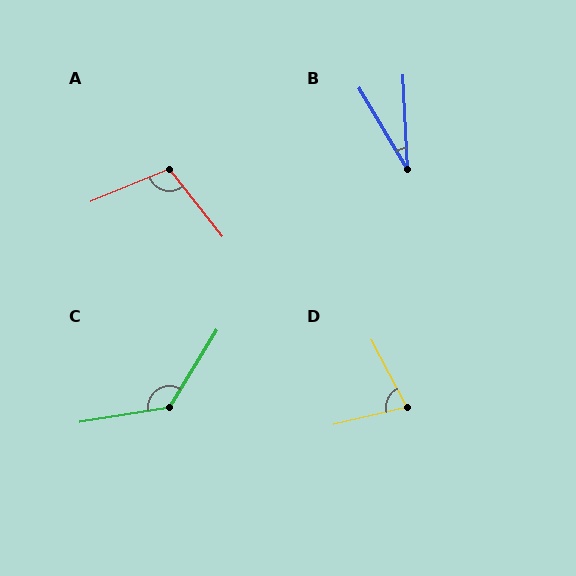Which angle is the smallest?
B, at approximately 28 degrees.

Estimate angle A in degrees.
Approximately 105 degrees.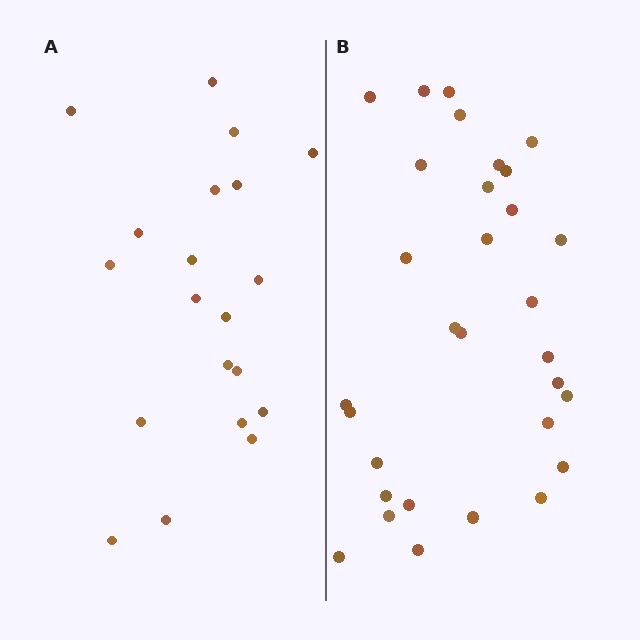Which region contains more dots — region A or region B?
Region B (the right region) has more dots.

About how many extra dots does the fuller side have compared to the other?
Region B has roughly 12 or so more dots than region A.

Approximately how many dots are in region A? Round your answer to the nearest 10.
About 20 dots.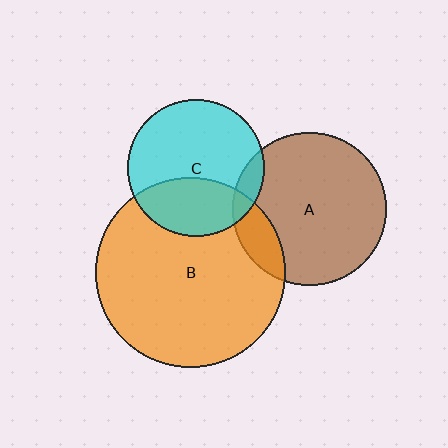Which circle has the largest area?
Circle B (orange).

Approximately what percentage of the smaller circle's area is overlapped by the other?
Approximately 15%.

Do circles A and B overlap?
Yes.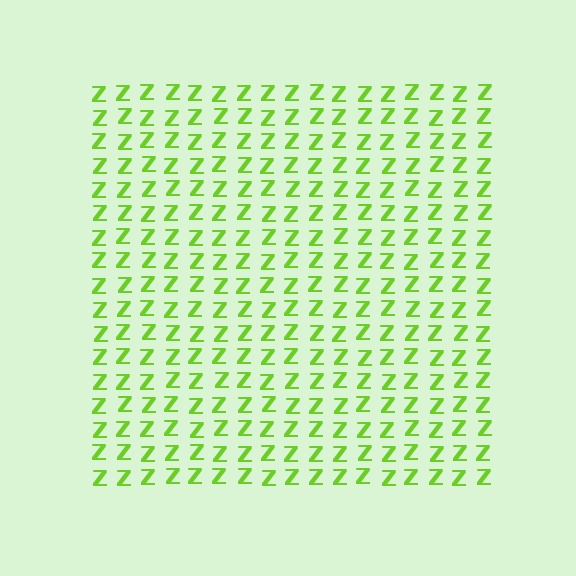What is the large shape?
The large shape is a square.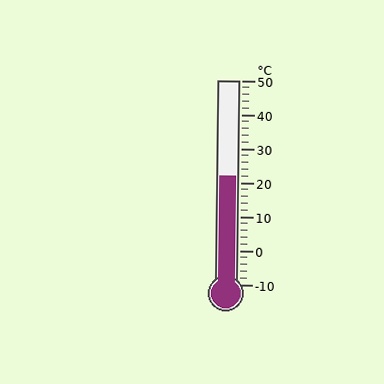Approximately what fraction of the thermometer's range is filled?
The thermometer is filled to approximately 55% of its range.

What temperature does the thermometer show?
The thermometer shows approximately 22°C.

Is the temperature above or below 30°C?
The temperature is below 30°C.